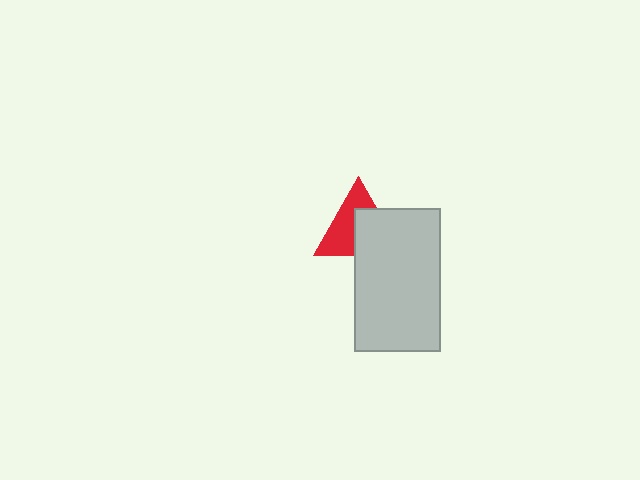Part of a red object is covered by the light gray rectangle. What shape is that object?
It is a triangle.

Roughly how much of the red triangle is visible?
About half of it is visible (roughly 51%).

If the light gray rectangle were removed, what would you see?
You would see the complete red triangle.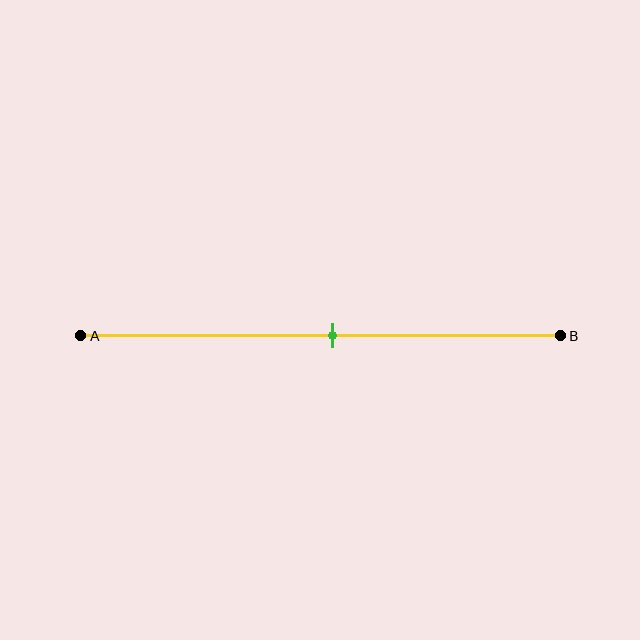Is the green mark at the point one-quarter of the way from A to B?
No, the mark is at about 50% from A, not at the 25% one-quarter point.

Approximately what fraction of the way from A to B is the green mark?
The green mark is approximately 50% of the way from A to B.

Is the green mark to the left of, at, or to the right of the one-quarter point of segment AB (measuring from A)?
The green mark is to the right of the one-quarter point of segment AB.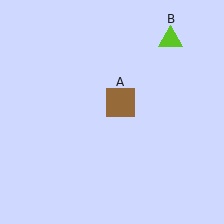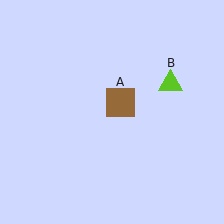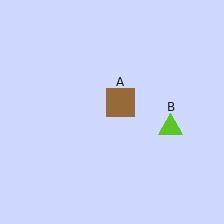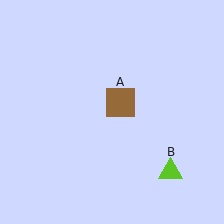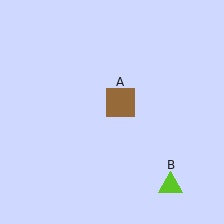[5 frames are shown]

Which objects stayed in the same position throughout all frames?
Brown square (object A) remained stationary.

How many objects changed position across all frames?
1 object changed position: lime triangle (object B).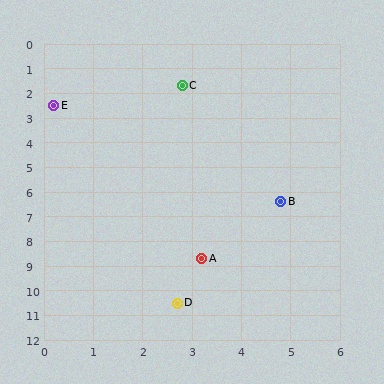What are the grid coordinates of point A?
Point A is at approximately (3.2, 8.7).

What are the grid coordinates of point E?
Point E is at approximately (0.2, 2.5).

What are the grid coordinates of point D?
Point D is at approximately (2.7, 10.5).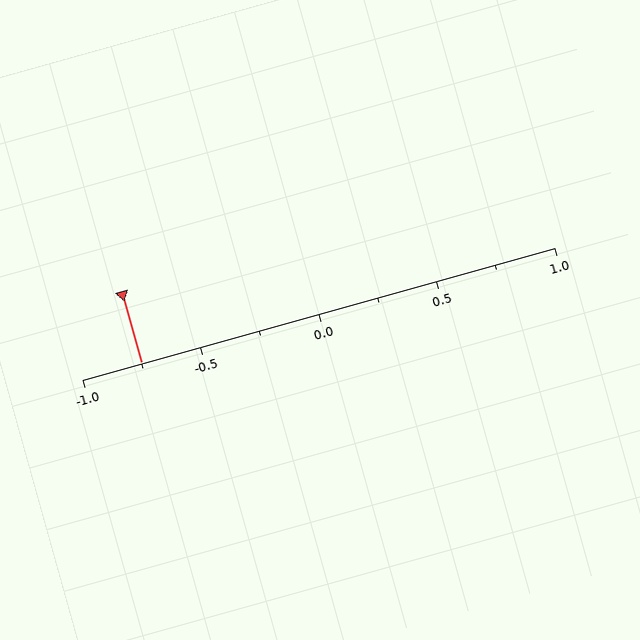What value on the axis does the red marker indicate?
The marker indicates approximately -0.75.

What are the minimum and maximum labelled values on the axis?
The axis runs from -1.0 to 1.0.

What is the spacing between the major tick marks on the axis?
The major ticks are spaced 0.5 apart.